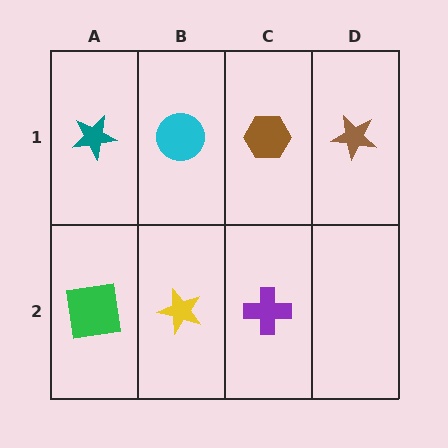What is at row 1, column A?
A teal star.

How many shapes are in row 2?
3 shapes.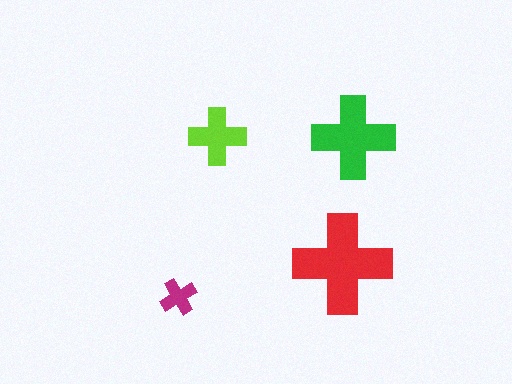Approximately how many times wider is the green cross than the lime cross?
About 1.5 times wider.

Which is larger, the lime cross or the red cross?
The red one.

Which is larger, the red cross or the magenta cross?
The red one.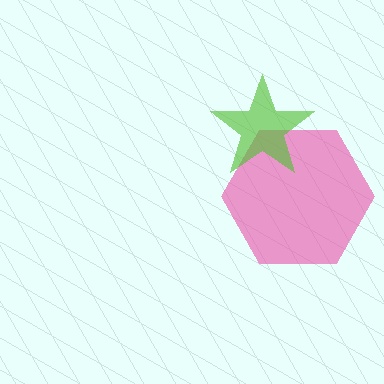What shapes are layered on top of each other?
The layered shapes are: a pink hexagon, a lime star.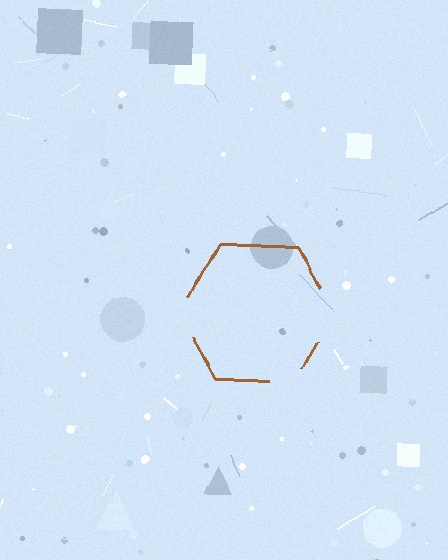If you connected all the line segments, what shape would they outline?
They would outline a hexagon.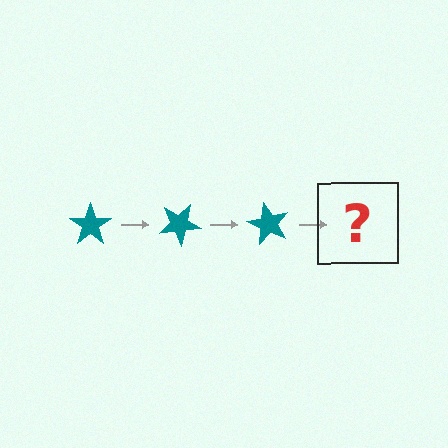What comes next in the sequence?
The next element should be a teal star rotated 90 degrees.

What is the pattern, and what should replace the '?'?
The pattern is that the star rotates 30 degrees each step. The '?' should be a teal star rotated 90 degrees.